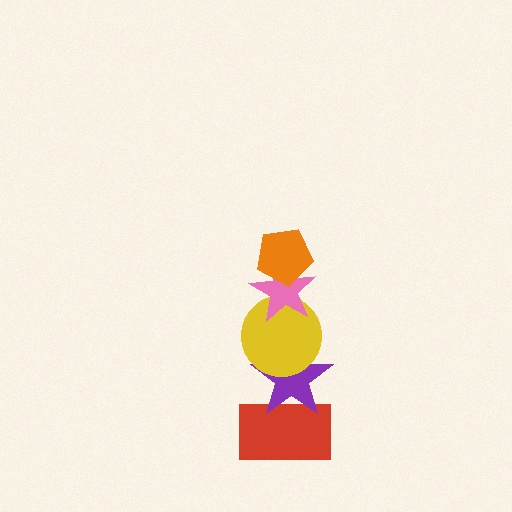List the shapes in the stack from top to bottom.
From top to bottom: the orange pentagon, the pink star, the yellow circle, the purple star, the red rectangle.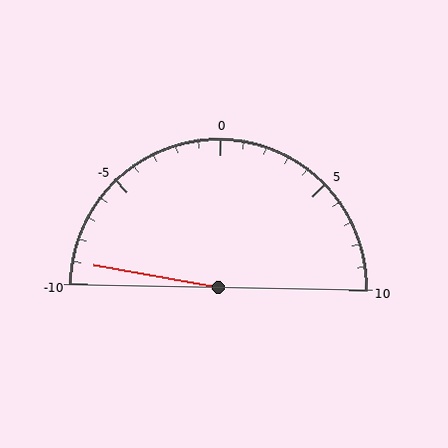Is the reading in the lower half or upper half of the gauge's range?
The reading is in the lower half of the range (-10 to 10).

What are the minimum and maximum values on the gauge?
The gauge ranges from -10 to 10.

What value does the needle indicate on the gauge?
The needle indicates approximately -9.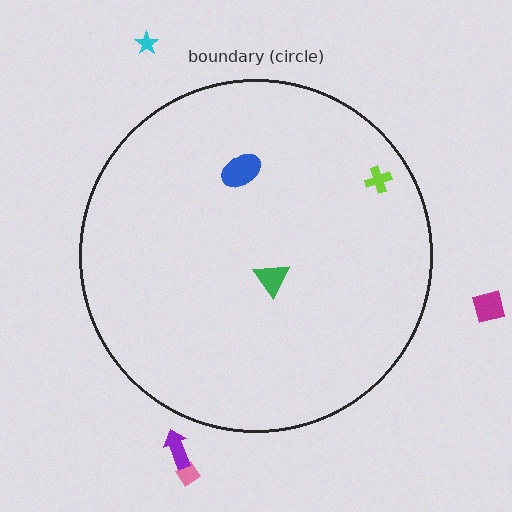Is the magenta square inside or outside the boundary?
Outside.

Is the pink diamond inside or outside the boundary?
Outside.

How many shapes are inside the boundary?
3 inside, 4 outside.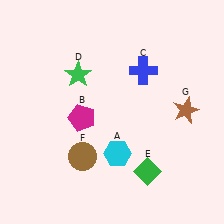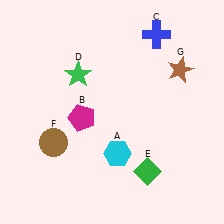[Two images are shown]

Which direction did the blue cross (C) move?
The blue cross (C) moved up.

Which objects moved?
The objects that moved are: the blue cross (C), the brown circle (F), the brown star (G).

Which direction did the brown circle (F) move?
The brown circle (F) moved left.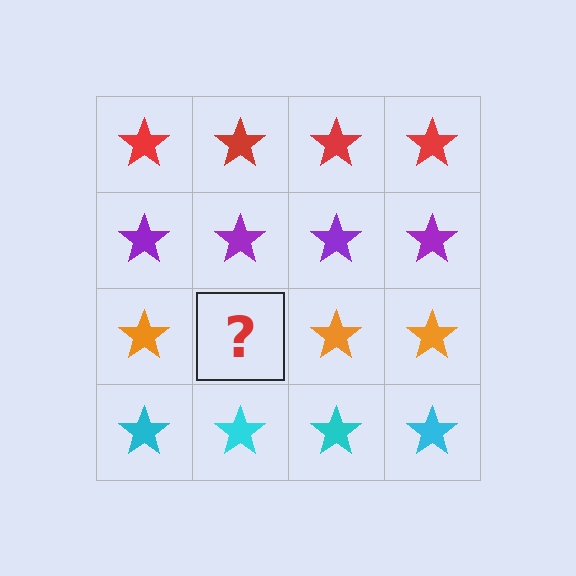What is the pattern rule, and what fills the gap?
The rule is that each row has a consistent color. The gap should be filled with an orange star.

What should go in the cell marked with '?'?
The missing cell should contain an orange star.